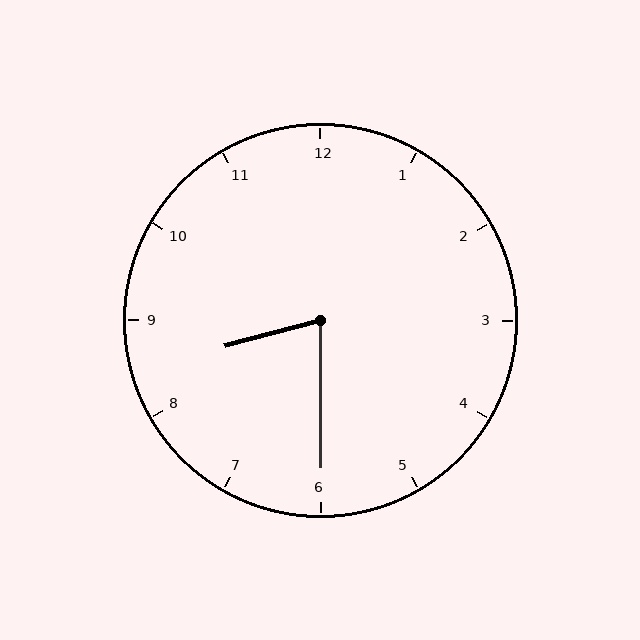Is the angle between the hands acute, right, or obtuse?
It is acute.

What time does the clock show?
8:30.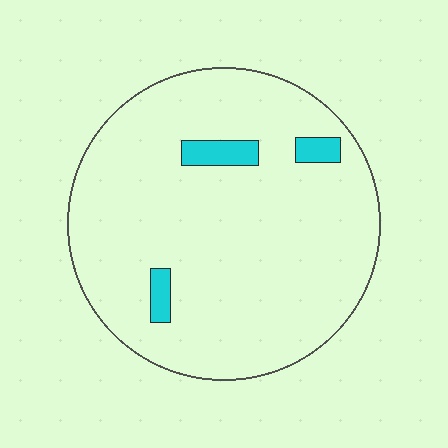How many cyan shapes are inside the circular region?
3.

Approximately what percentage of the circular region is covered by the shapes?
Approximately 5%.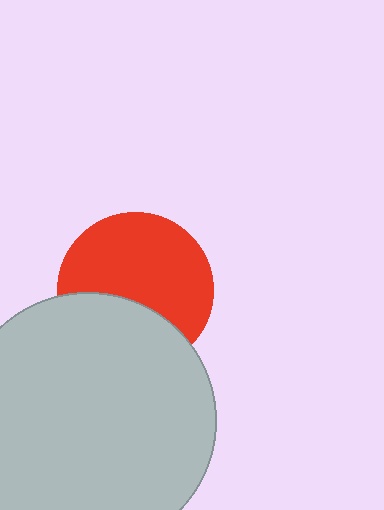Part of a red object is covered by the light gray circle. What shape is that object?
It is a circle.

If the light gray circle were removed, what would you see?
You would see the complete red circle.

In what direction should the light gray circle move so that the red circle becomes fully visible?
The light gray circle should move down. That is the shortest direction to clear the overlap and leave the red circle fully visible.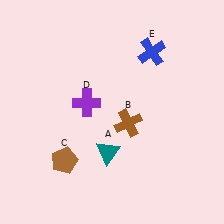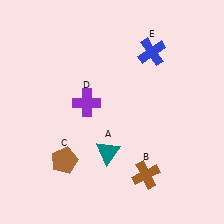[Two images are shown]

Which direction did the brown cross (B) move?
The brown cross (B) moved down.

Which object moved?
The brown cross (B) moved down.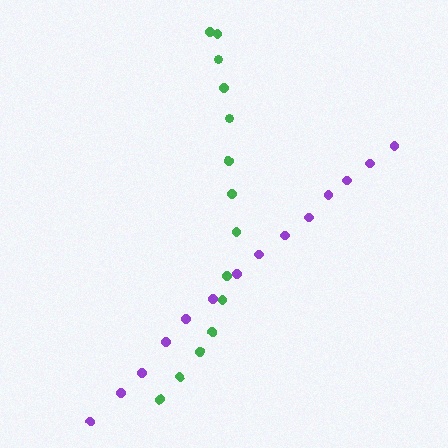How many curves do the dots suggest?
There are 2 distinct paths.